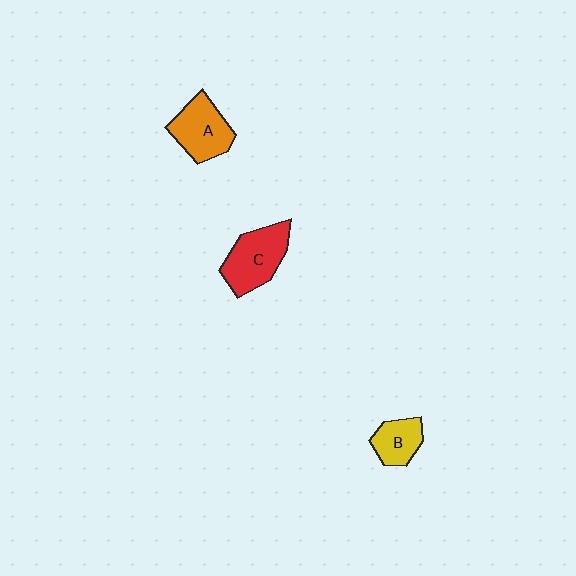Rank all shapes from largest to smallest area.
From largest to smallest: C (red), A (orange), B (yellow).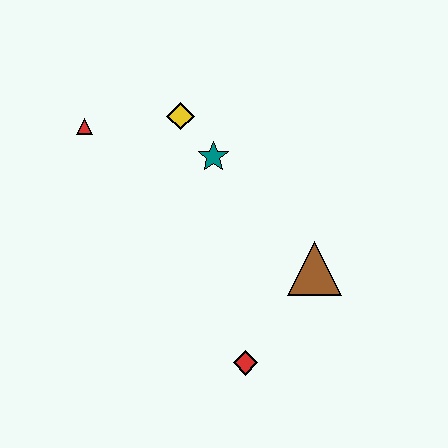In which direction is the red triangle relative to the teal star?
The red triangle is to the left of the teal star.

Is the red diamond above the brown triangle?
No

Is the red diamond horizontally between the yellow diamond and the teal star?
No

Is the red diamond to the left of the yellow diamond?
No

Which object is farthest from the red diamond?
The red triangle is farthest from the red diamond.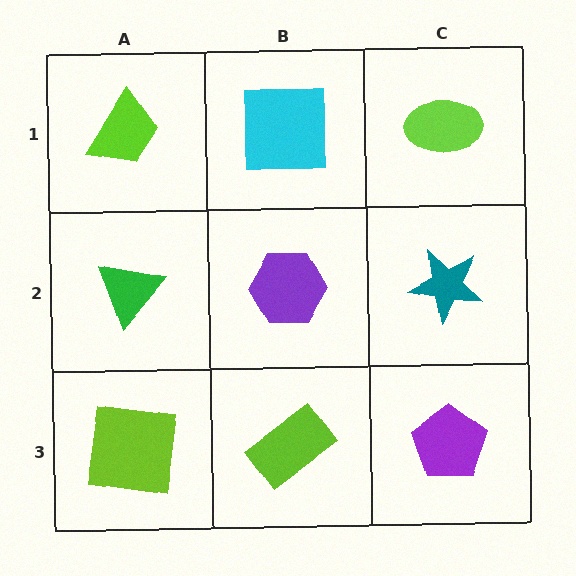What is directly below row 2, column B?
A lime rectangle.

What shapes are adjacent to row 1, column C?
A teal star (row 2, column C), a cyan square (row 1, column B).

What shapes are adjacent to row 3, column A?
A green triangle (row 2, column A), a lime rectangle (row 3, column B).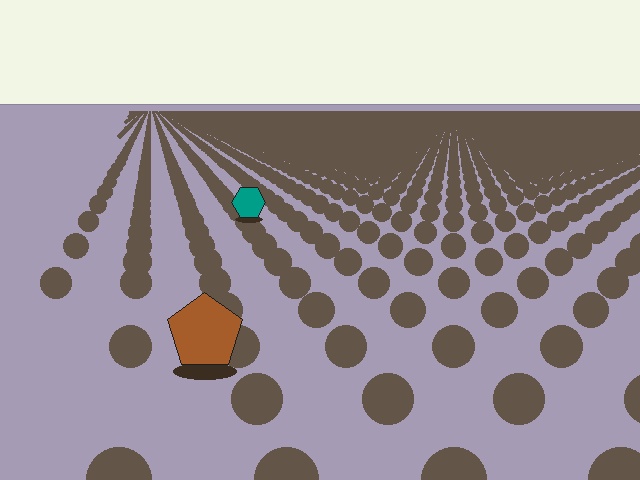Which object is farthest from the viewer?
The teal hexagon is farthest from the viewer. It appears smaller and the ground texture around it is denser.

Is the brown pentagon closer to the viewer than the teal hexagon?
Yes. The brown pentagon is closer — you can tell from the texture gradient: the ground texture is coarser near it.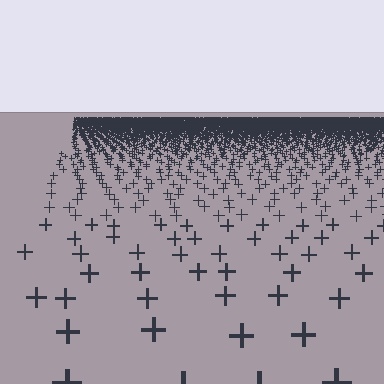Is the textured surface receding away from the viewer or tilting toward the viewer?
The surface is receding away from the viewer. Texture elements get smaller and denser toward the top.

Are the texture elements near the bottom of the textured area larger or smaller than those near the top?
Larger. Near the bottom, elements are closer to the viewer and appear at a bigger on-screen size.